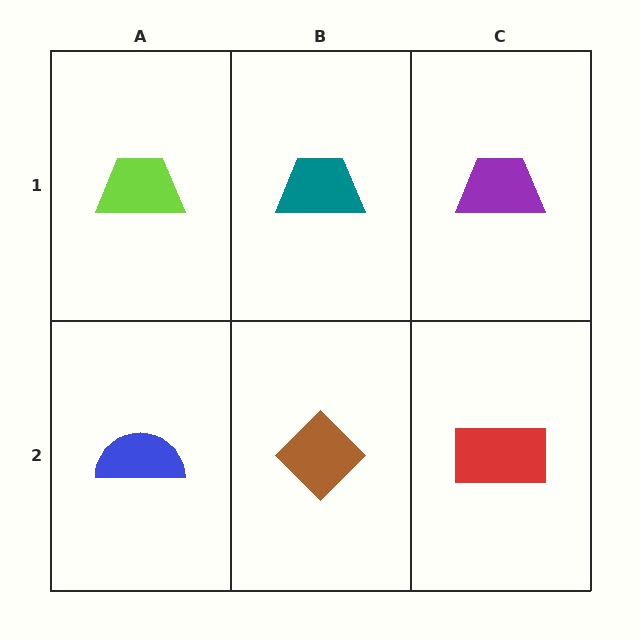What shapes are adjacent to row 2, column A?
A lime trapezoid (row 1, column A), a brown diamond (row 2, column B).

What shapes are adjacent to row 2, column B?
A teal trapezoid (row 1, column B), a blue semicircle (row 2, column A), a red rectangle (row 2, column C).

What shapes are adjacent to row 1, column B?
A brown diamond (row 2, column B), a lime trapezoid (row 1, column A), a purple trapezoid (row 1, column C).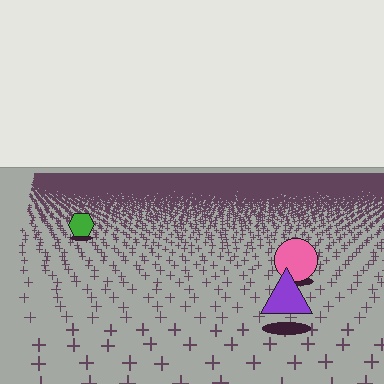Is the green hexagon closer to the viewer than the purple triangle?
No. The purple triangle is closer — you can tell from the texture gradient: the ground texture is coarser near it.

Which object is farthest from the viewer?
The green hexagon is farthest from the viewer. It appears smaller and the ground texture around it is denser.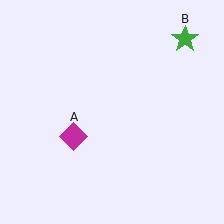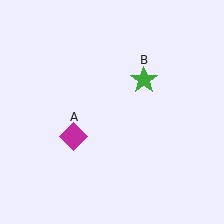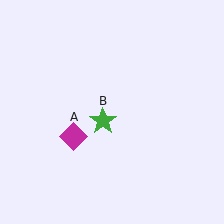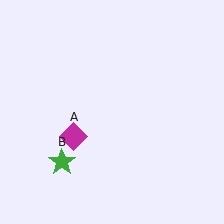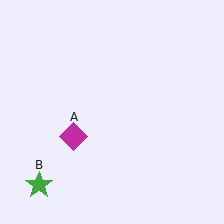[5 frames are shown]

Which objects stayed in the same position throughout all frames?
Magenta diamond (object A) remained stationary.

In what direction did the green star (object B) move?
The green star (object B) moved down and to the left.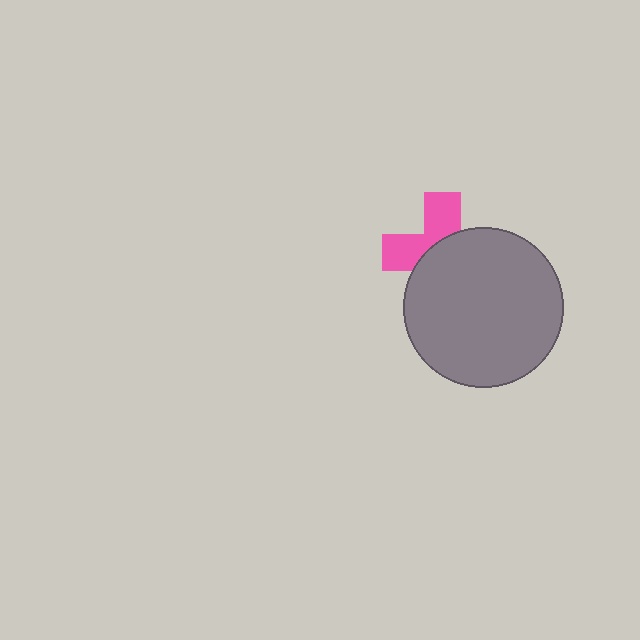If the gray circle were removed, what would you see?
You would see the complete pink cross.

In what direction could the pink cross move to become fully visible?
The pink cross could move toward the upper-left. That would shift it out from behind the gray circle entirely.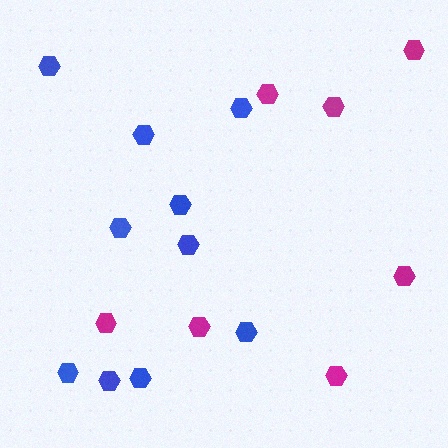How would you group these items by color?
There are 2 groups: one group of magenta hexagons (7) and one group of blue hexagons (10).